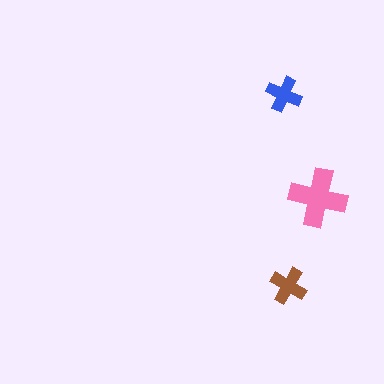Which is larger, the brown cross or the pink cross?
The pink one.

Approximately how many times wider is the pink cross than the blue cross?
About 1.5 times wider.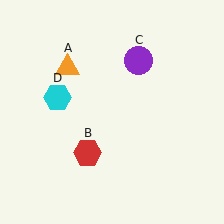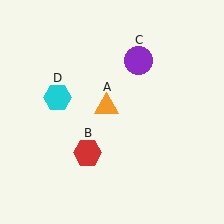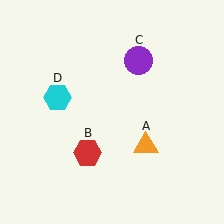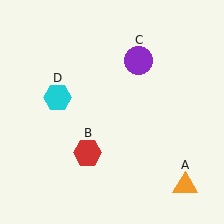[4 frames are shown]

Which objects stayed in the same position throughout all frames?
Red hexagon (object B) and purple circle (object C) and cyan hexagon (object D) remained stationary.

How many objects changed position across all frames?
1 object changed position: orange triangle (object A).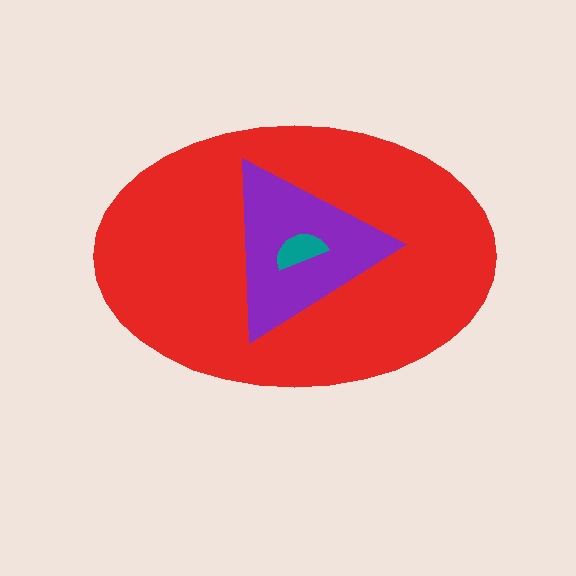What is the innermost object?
The teal semicircle.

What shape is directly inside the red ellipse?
The purple triangle.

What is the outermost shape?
The red ellipse.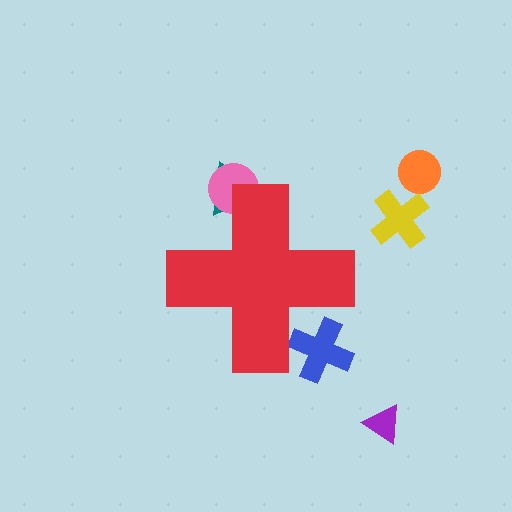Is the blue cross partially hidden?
Yes, the blue cross is partially hidden behind the red cross.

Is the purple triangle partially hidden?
No, the purple triangle is fully visible.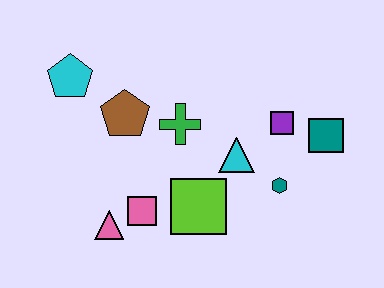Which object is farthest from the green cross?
The teal square is farthest from the green cross.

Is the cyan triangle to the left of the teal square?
Yes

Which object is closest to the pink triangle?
The pink square is closest to the pink triangle.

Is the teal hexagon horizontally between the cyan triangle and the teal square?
Yes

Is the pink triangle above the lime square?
No